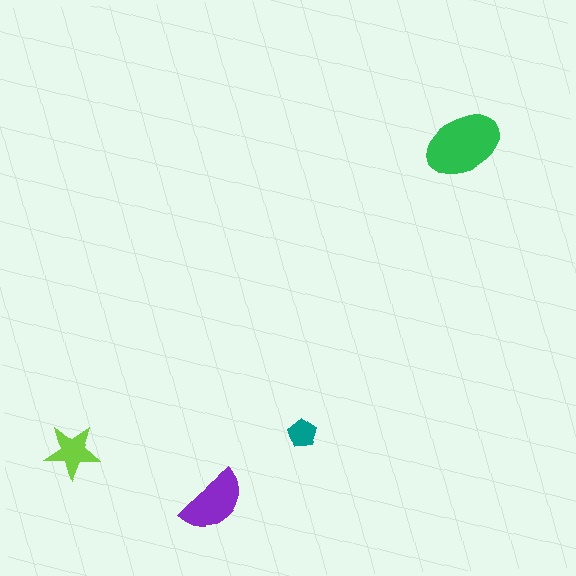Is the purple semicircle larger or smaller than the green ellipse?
Smaller.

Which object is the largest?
The green ellipse.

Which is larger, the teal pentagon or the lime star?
The lime star.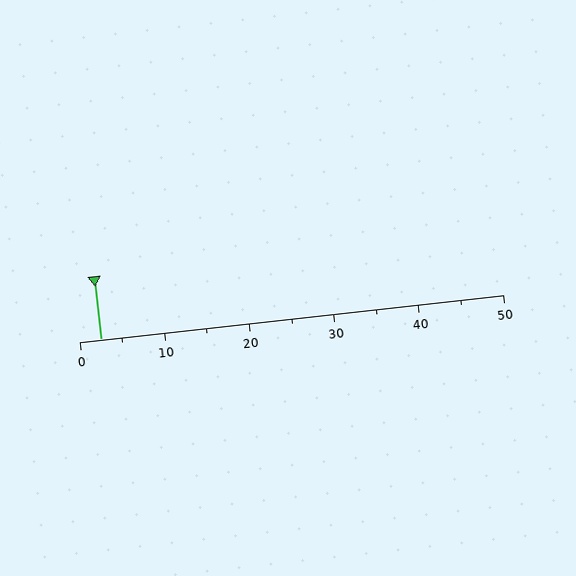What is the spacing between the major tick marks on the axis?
The major ticks are spaced 10 apart.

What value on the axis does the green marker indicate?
The marker indicates approximately 2.5.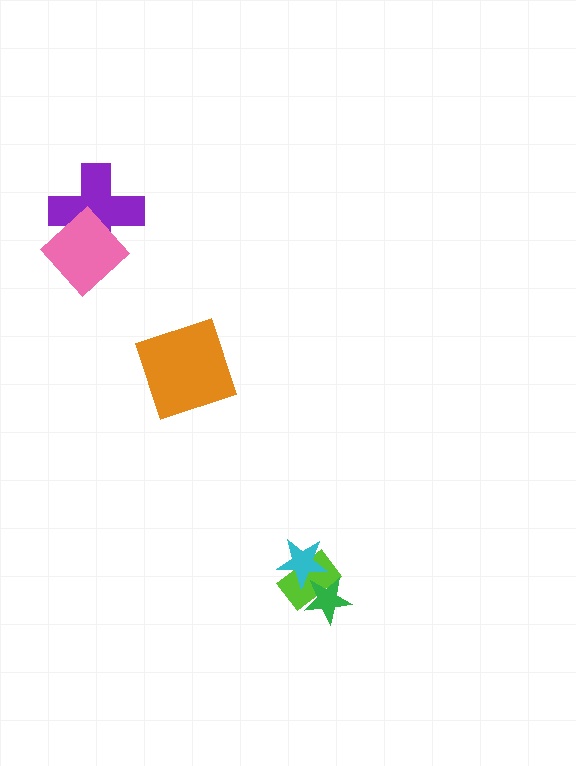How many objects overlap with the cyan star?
2 objects overlap with the cyan star.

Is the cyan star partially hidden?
Yes, it is partially covered by another shape.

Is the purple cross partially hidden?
Yes, it is partially covered by another shape.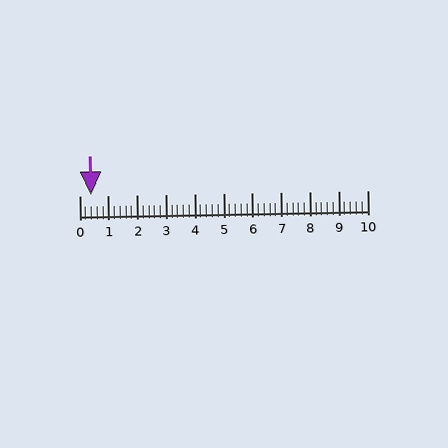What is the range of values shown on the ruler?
The ruler shows values from 0 to 10.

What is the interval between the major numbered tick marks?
The major tick marks are spaced 1 units apart.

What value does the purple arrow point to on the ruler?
The purple arrow points to approximately 0.4.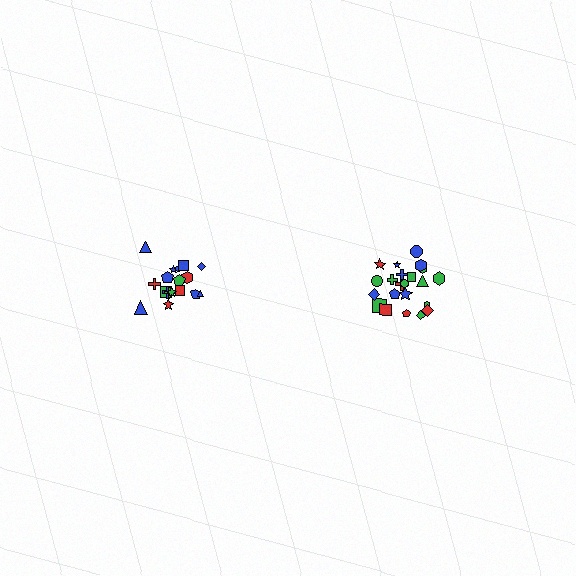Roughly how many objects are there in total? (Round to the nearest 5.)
Roughly 40 objects in total.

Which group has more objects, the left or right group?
The right group.